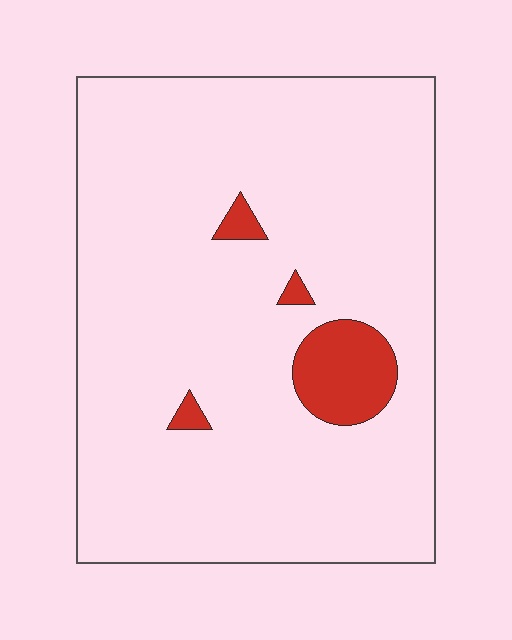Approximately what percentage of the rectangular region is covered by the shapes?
Approximately 5%.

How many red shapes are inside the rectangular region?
4.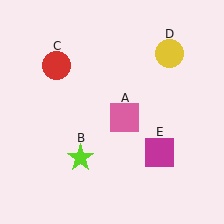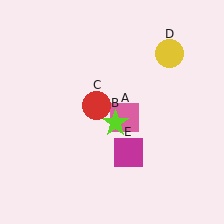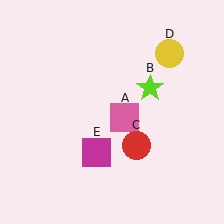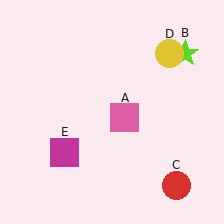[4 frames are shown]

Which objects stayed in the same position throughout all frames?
Pink square (object A) and yellow circle (object D) remained stationary.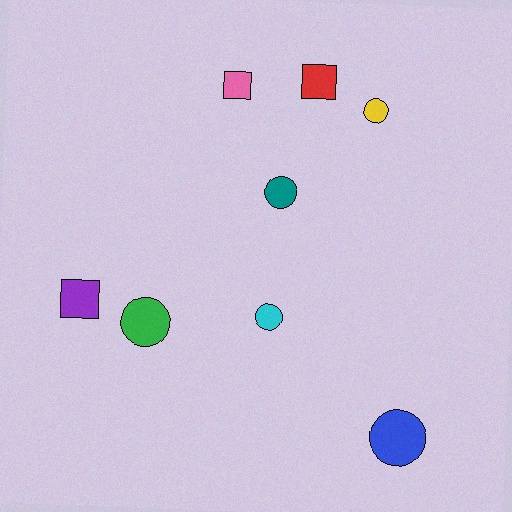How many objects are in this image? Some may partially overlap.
There are 8 objects.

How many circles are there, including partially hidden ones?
There are 5 circles.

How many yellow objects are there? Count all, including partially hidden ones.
There is 1 yellow object.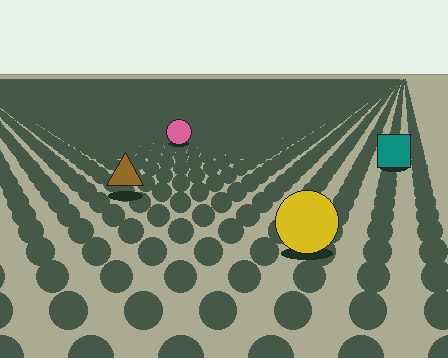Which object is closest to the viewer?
The yellow circle is closest. The texture marks near it are larger and more spread out.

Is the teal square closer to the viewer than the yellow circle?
No. The yellow circle is closer — you can tell from the texture gradient: the ground texture is coarser near it.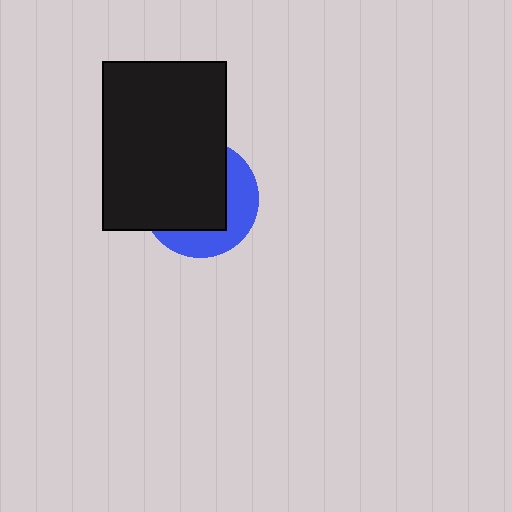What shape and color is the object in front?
The object in front is a black rectangle.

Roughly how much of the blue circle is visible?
A small part of it is visible (roughly 36%).